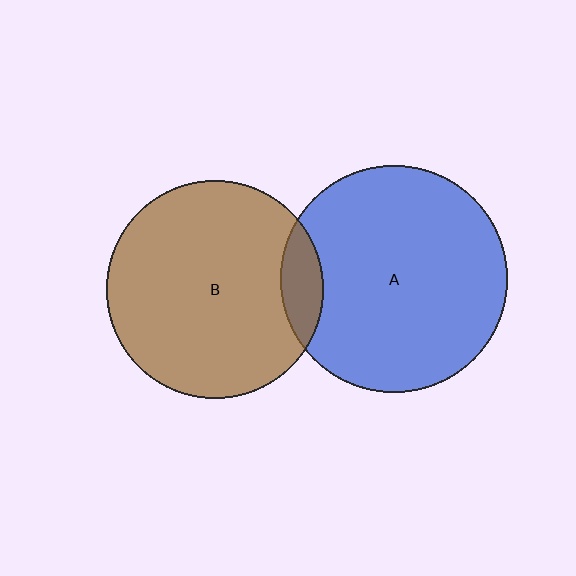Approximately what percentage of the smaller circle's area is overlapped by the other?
Approximately 10%.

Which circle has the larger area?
Circle A (blue).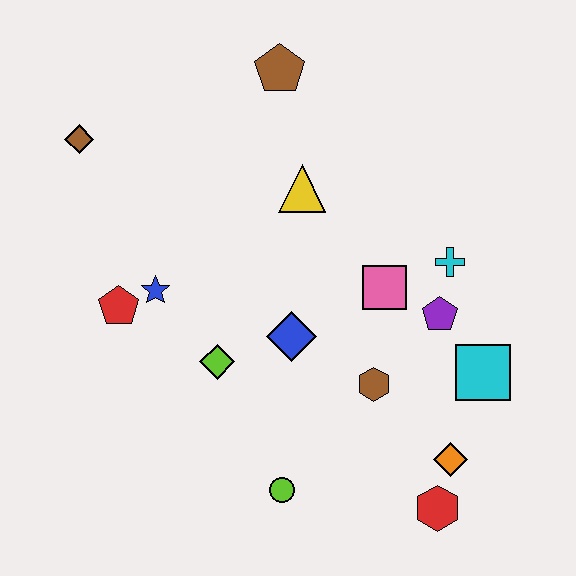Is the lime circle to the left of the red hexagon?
Yes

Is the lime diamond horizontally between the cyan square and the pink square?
No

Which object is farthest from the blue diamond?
The brown diamond is farthest from the blue diamond.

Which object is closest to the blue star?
The red pentagon is closest to the blue star.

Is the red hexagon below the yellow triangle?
Yes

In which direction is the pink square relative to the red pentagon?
The pink square is to the right of the red pentagon.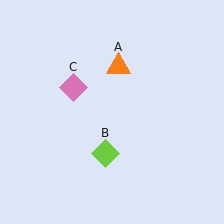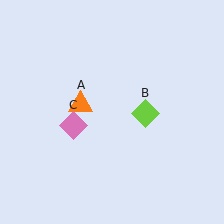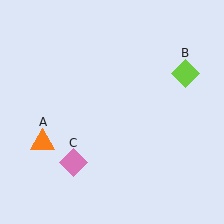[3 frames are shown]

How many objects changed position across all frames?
3 objects changed position: orange triangle (object A), lime diamond (object B), pink diamond (object C).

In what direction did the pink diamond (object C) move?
The pink diamond (object C) moved down.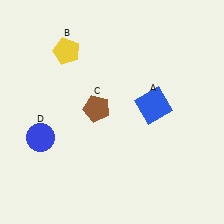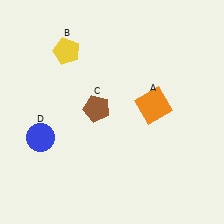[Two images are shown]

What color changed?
The square (A) changed from blue in Image 1 to orange in Image 2.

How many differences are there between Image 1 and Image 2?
There is 1 difference between the two images.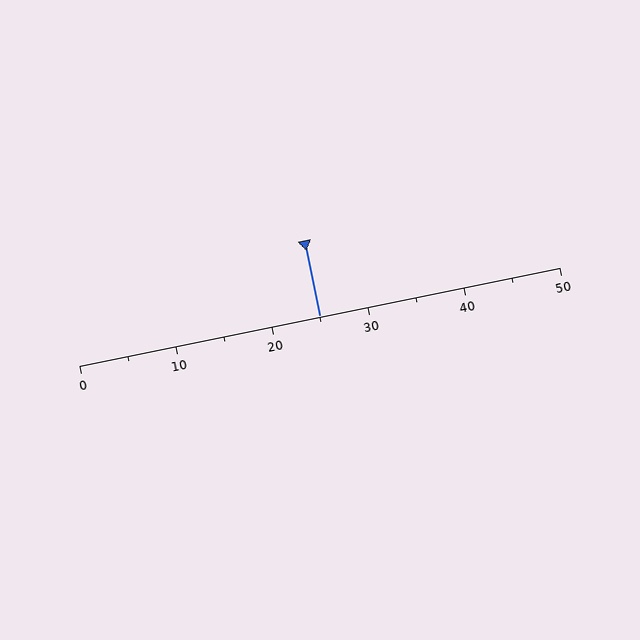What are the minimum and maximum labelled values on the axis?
The axis runs from 0 to 50.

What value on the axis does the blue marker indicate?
The marker indicates approximately 25.